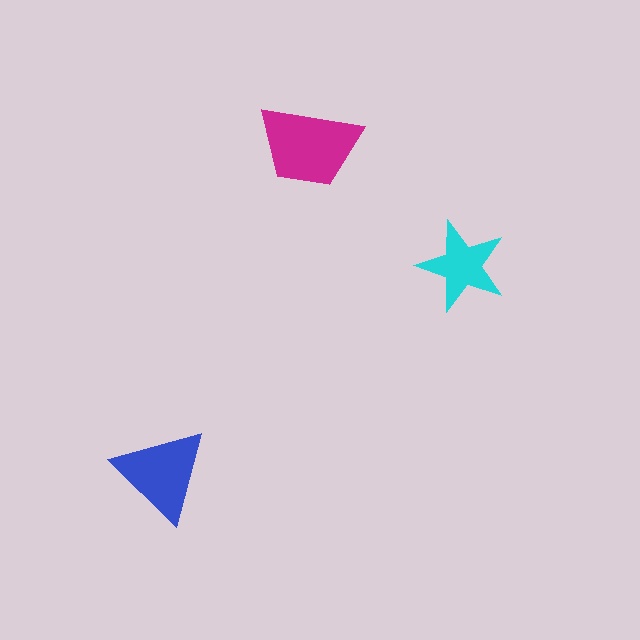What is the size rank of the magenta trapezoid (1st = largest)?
1st.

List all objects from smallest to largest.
The cyan star, the blue triangle, the magenta trapezoid.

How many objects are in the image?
There are 3 objects in the image.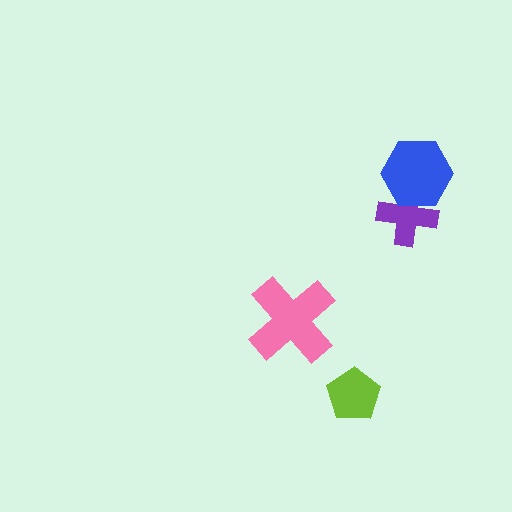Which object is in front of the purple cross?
The blue hexagon is in front of the purple cross.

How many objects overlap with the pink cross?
0 objects overlap with the pink cross.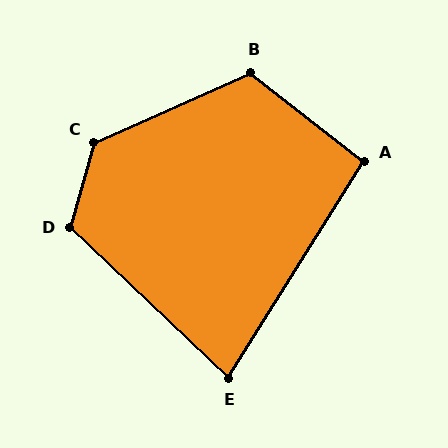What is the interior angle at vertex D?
Approximately 118 degrees (obtuse).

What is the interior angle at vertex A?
Approximately 96 degrees (obtuse).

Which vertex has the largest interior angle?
C, at approximately 129 degrees.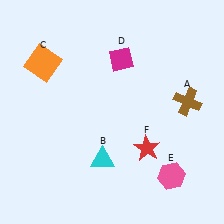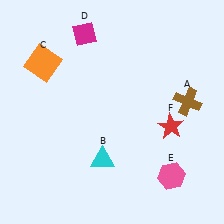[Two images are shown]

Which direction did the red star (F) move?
The red star (F) moved right.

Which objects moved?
The objects that moved are: the magenta diamond (D), the red star (F).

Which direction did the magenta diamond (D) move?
The magenta diamond (D) moved left.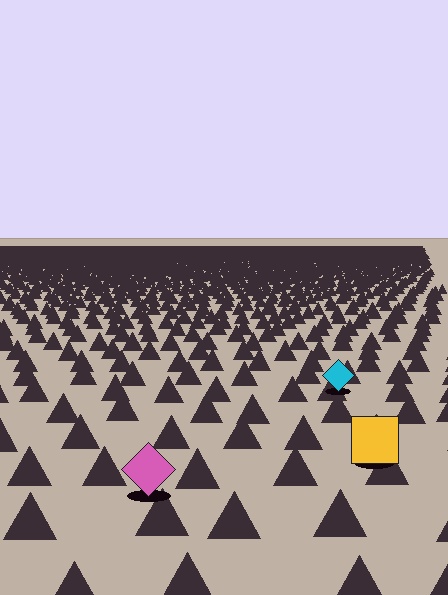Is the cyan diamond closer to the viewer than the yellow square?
No. The yellow square is closer — you can tell from the texture gradient: the ground texture is coarser near it.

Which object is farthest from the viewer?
The cyan diamond is farthest from the viewer. It appears smaller and the ground texture around it is denser.